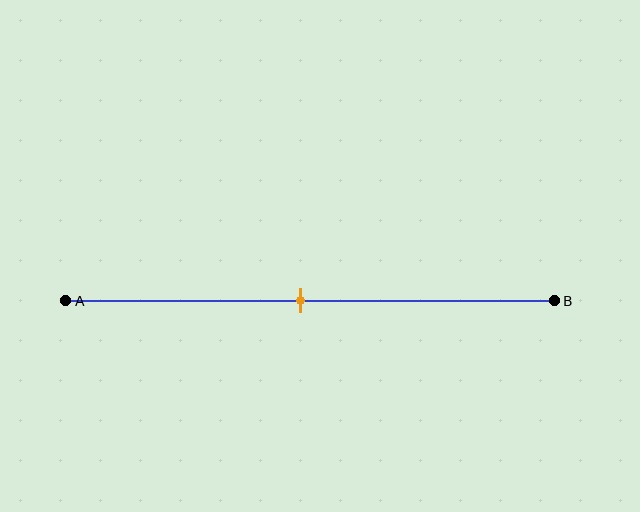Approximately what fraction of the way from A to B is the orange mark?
The orange mark is approximately 50% of the way from A to B.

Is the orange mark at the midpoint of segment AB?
Yes, the mark is approximately at the midpoint.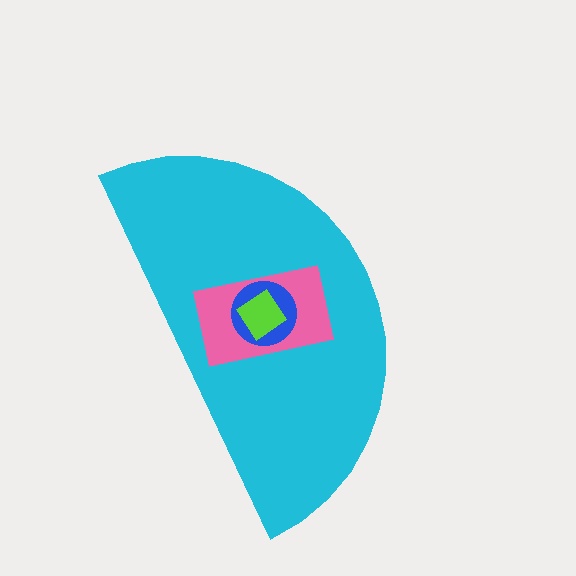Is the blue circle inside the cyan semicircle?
Yes.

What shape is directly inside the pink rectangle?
The blue circle.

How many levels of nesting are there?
4.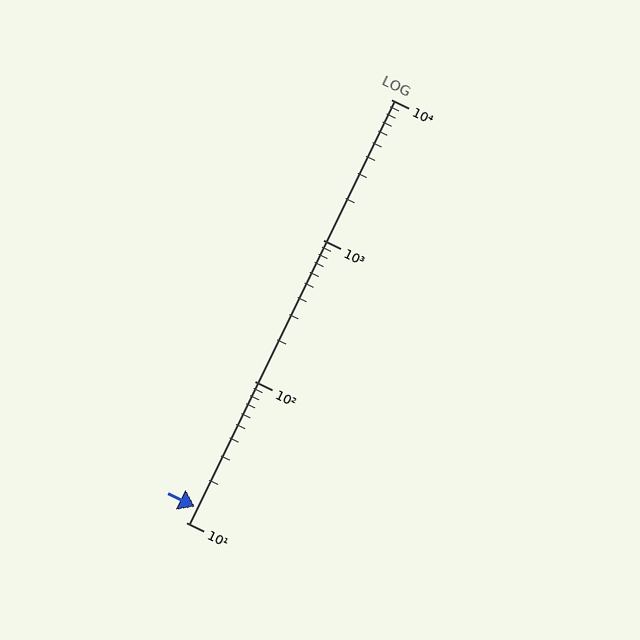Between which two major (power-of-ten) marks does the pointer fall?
The pointer is between 10 and 100.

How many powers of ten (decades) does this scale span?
The scale spans 3 decades, from 10 to 10000.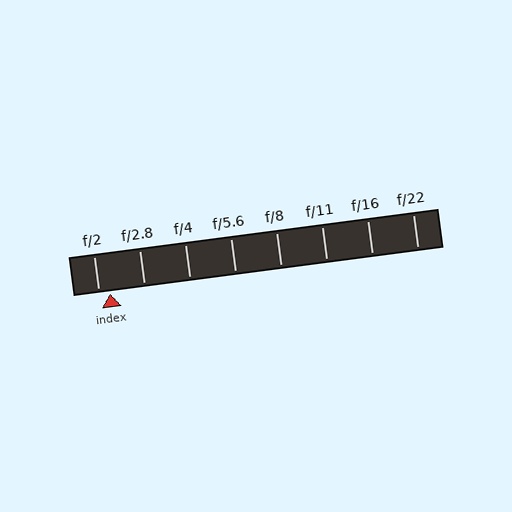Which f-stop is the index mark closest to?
The index mark is closest to f/2.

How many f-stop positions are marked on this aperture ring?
There are 8 f-stop positions marked.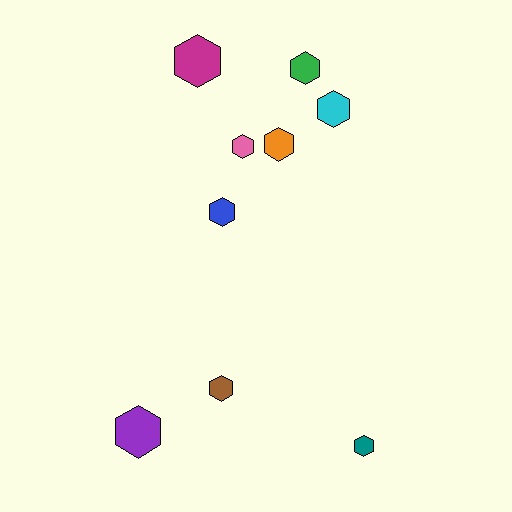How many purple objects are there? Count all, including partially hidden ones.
There is 1 purple object.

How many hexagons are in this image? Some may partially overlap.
There are 9 hexagons.